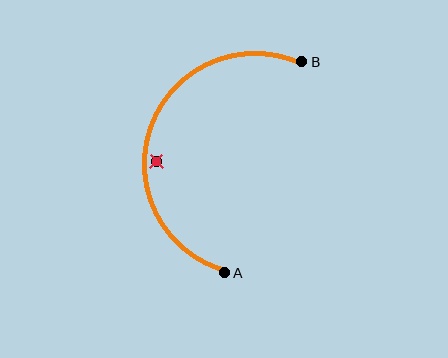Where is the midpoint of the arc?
The arc midpoint is the point on the curve farthest from the straight line joining A and B. It sits to the left of that line.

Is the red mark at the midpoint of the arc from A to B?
No — the red mark does not lie on the arc at all. It sits slightly inside the curve.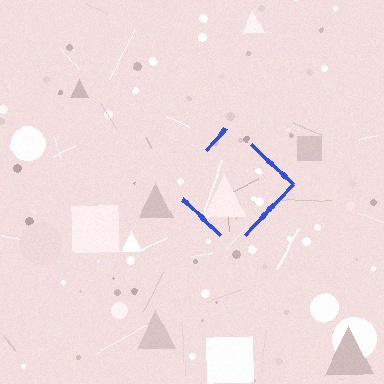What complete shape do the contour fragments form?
The contour fragments form a diamond.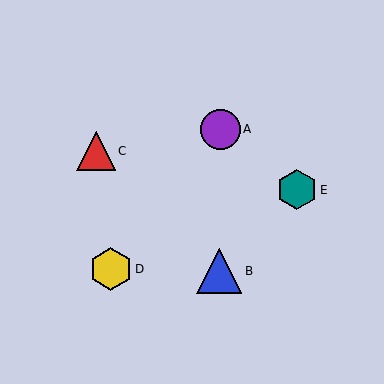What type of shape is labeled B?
Shape B is a blue triangle.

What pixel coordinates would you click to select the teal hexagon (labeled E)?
Click at (297, 190) to select the teal hexagon E.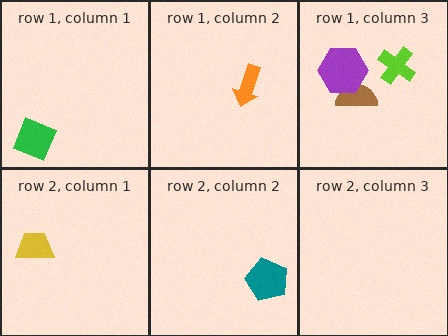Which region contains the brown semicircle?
The row 1, column 3 region.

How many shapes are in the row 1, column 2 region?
1.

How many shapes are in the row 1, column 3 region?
3.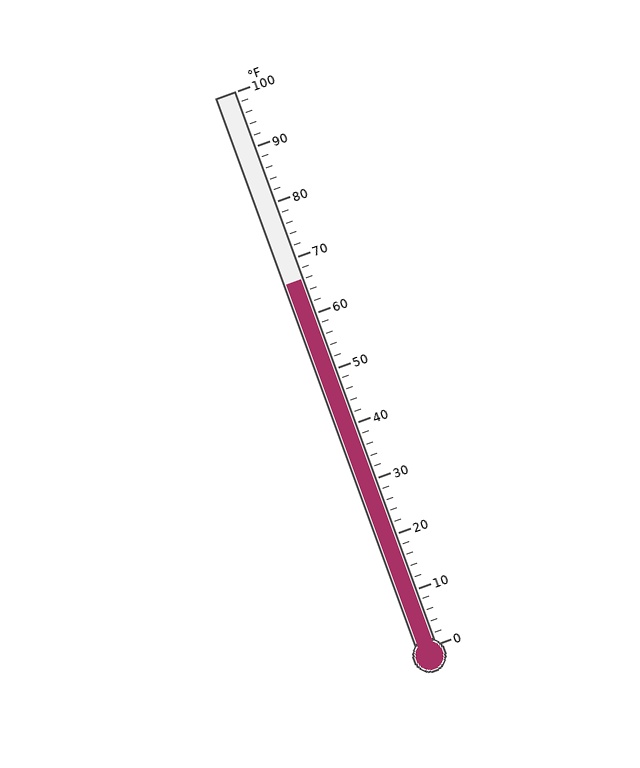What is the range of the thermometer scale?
The thermometer scale ranges from 0°F to 100°F.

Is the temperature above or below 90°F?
The temperature is below 90°F.